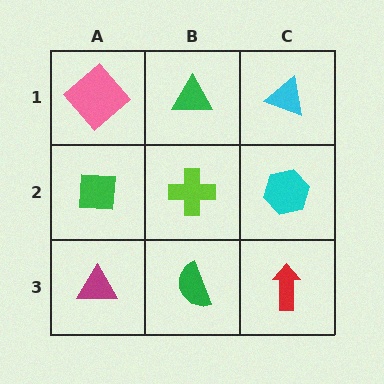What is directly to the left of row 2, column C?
A lime cross.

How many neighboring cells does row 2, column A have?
3.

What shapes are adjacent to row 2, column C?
A cyan triangle (row 1, column C), a red arrow (row 3, column C), a lime cross (row 2, column B).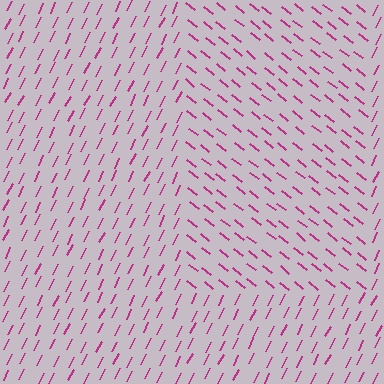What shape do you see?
I see a rectangle.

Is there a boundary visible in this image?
Yes, there is a texture boundary formed by a change in line orientation.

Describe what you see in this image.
The image is filled with small magenta line segments. A rectangle region in the image has lines oriented differently from the surrounding lines, creating a visible texture boundary.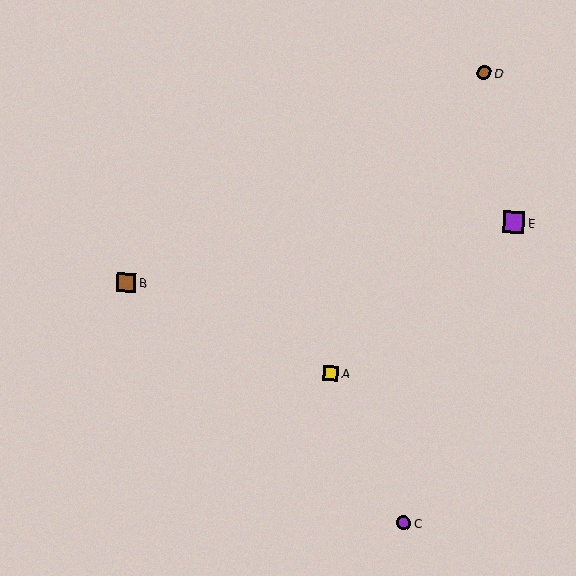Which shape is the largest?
The purple square (labeled E) is the largest.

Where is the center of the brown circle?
The center of the brown circle is at (484, 73).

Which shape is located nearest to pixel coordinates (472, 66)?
The brown circle (labeled D) at (484, 73) is nearest to that location.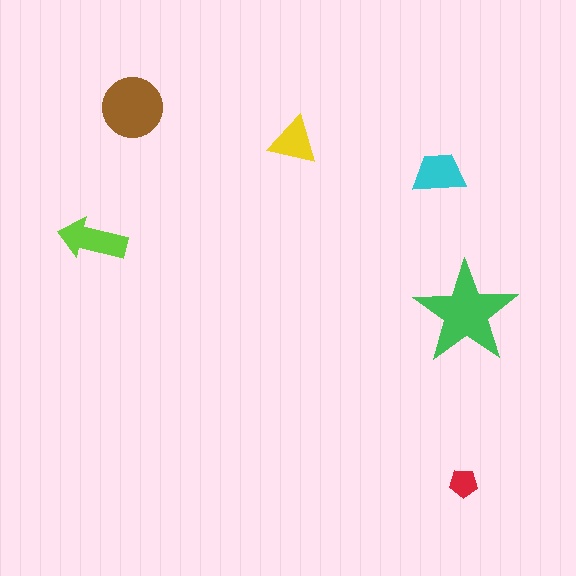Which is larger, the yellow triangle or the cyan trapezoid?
The cyan trapezoid.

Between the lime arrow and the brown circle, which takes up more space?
The brown circle.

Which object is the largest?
The green star.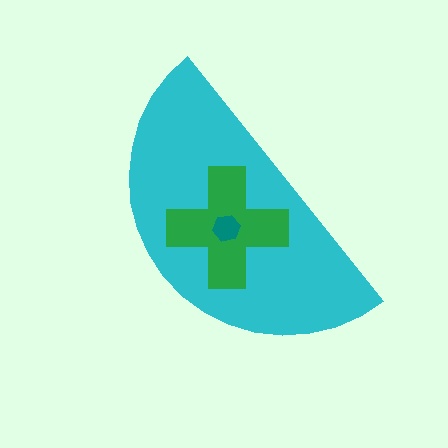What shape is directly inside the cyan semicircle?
The green cross.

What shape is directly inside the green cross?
The teal hexagon.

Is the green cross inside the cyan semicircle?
Yes.